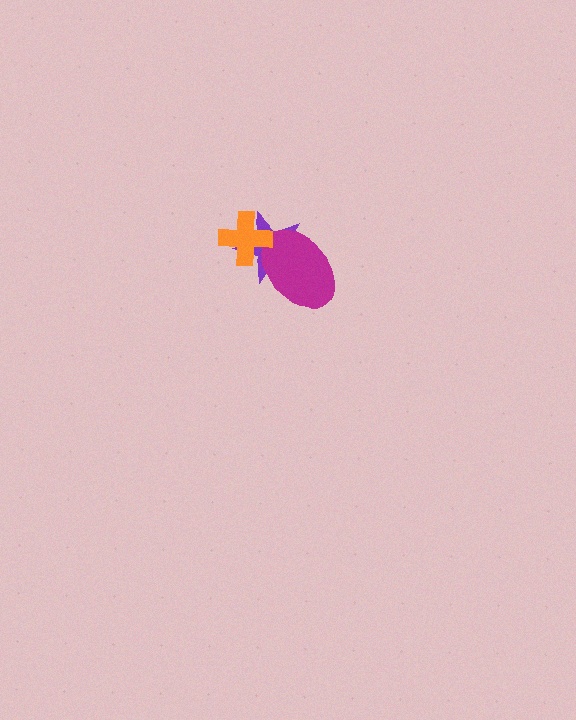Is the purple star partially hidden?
Yes, it is partially covered by another shape.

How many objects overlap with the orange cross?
2 objects overlap with the orange cross.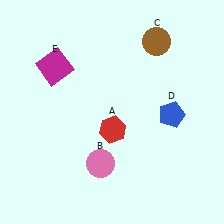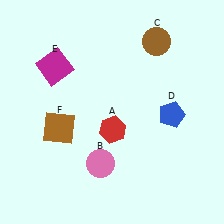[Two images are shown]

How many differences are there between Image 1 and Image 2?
There is 1 difference between the two images.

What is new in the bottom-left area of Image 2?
A brown square (F) was added in the bottom-left area of Image 2.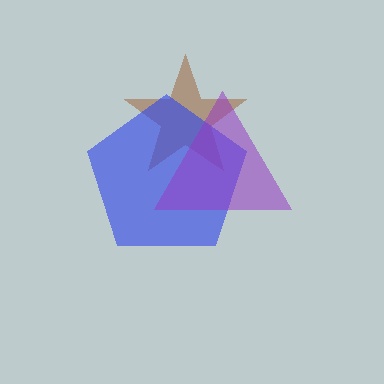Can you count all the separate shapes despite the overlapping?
Yes, there are 3 separate shapes.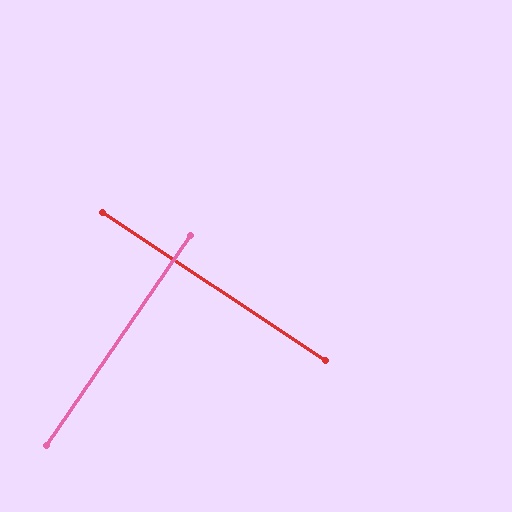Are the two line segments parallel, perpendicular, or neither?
Perpendicular — they meet at approximately 89°.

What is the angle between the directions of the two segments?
Approximately 89 degrees.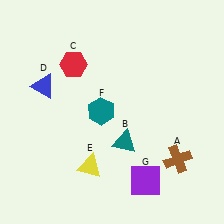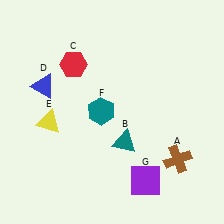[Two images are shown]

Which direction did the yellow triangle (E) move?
The yellow triangle (E) moved up.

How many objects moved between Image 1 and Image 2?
1 object moved between the two images.